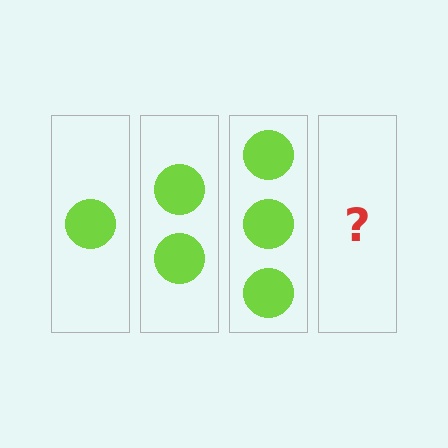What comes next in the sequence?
The next element should be 4 circles.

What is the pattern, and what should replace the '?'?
The pattern is that each step adds one more circle. The '?' should be 4 circles.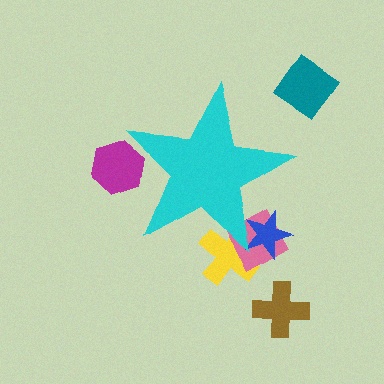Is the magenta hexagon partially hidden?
Yes, the magenta hexagon is partially hidden behind the cyan star.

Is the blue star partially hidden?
Yes, the blue star is partially hidden behind the cyan star.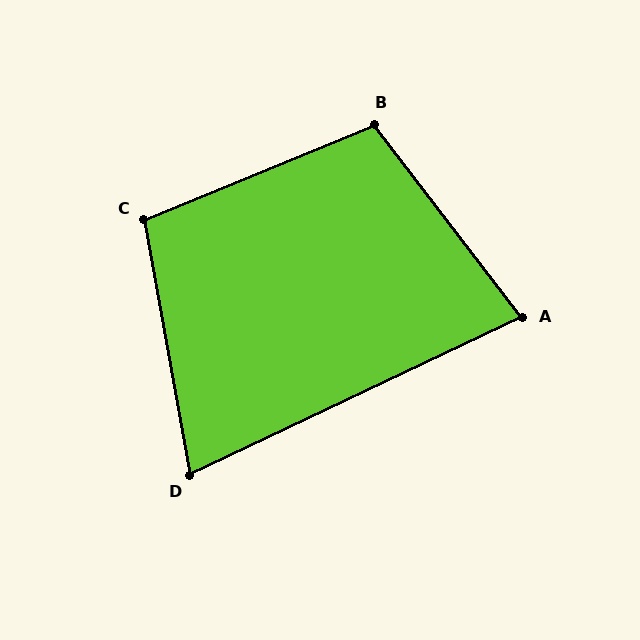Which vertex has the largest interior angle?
B, at approximately 105 degrees.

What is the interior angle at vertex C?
Approximately 102 degrees (obtuse).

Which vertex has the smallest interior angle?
D, at approximately 75 degrees.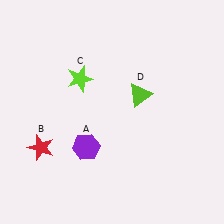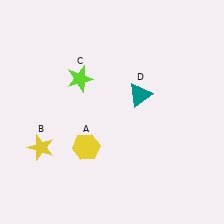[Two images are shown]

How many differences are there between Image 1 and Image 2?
There are 3 differences between the two images.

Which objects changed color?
A changed from purple to yellow. B changed from red to yellow. D changed from lime to teal.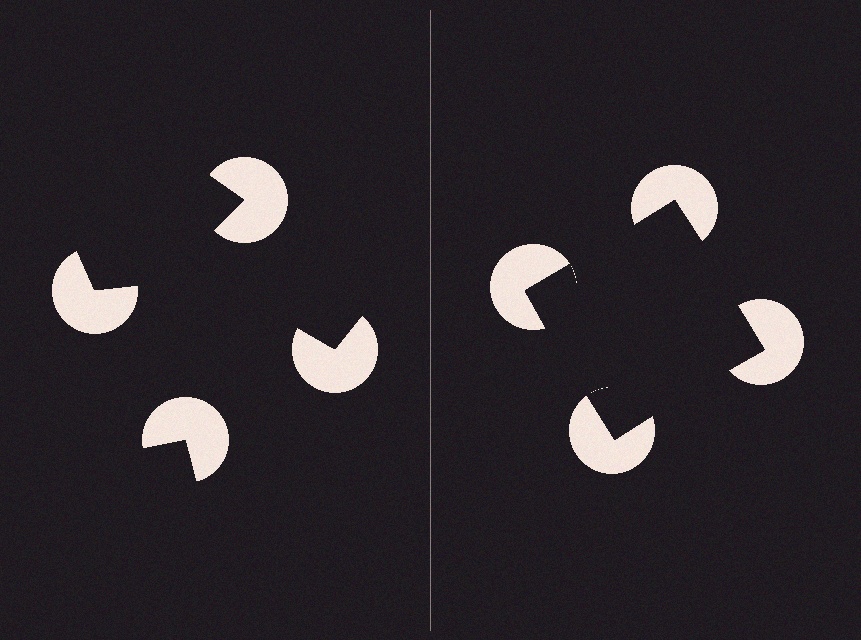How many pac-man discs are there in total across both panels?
8 — 4 on each side.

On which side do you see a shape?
An illusory square appears on the right side. On the left side the wedge cuts are rotated, so no coherent shape forms.